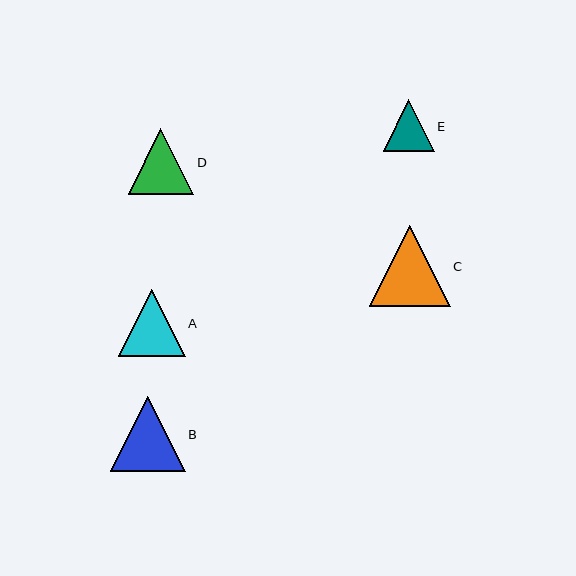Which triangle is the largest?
Triangle C is the largest with a size of approximately 81 pixels.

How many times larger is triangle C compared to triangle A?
Triangle C is approximately 1.2 times the size of triangle A.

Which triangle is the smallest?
Triangle E is the smallest with a size of approximately 51 pixels.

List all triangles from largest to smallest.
From largest to smallest: C, B, A, D, E.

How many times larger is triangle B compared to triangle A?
Triangle B is approximately 1.1 times the size of triangle A.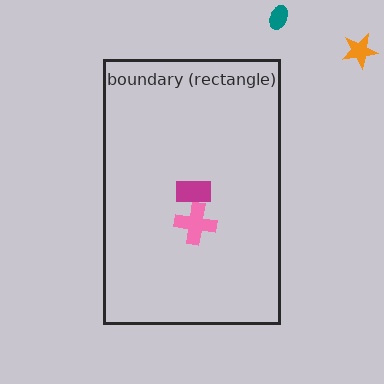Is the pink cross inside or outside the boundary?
Inside.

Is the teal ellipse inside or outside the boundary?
Outside.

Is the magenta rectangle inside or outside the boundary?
Inside.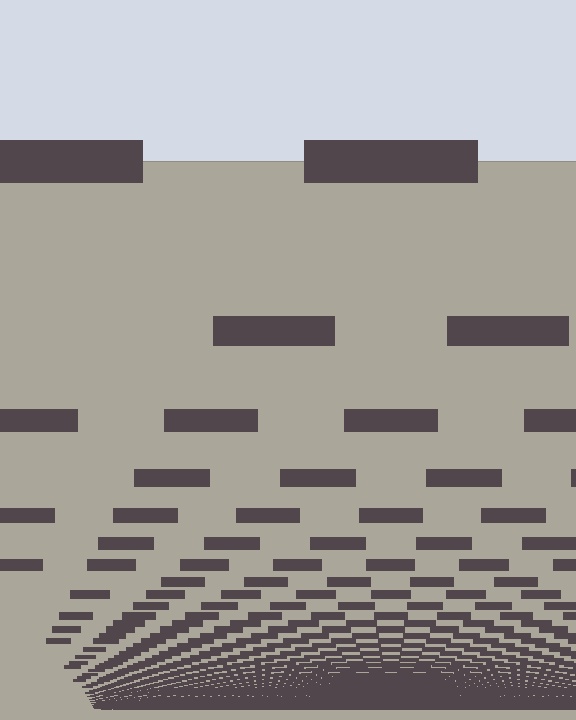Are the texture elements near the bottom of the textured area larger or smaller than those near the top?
Smaller. The gradient is inverted — elements near the bottom are smaller and denser.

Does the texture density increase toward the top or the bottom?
Density increases toward the bottom.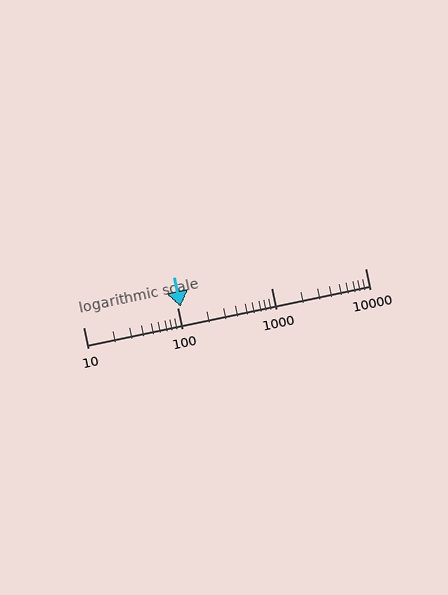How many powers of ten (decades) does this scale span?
The scale spans 3 decades, from 10 to 10000.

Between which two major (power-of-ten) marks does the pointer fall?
The pointer is between 100 and 1000.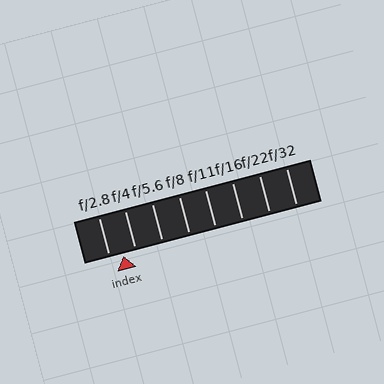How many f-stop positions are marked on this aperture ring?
There are 8 f-stop positions marked.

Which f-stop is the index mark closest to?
The index mark is closest to f/4.